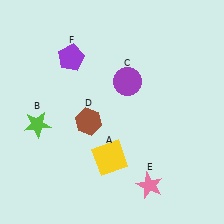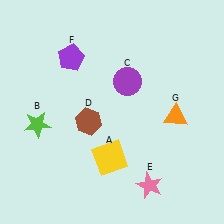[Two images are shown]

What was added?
An orange triangle (G) was added in Image 2.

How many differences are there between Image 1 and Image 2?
There is 1 difference between the two images.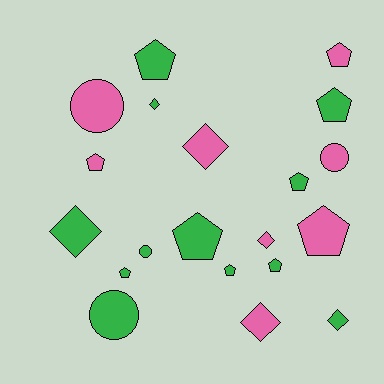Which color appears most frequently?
Green, with 12 objects.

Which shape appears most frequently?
Pentagon, with 10 objects.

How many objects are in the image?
There are 20 objects.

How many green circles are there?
There are 2 green circles.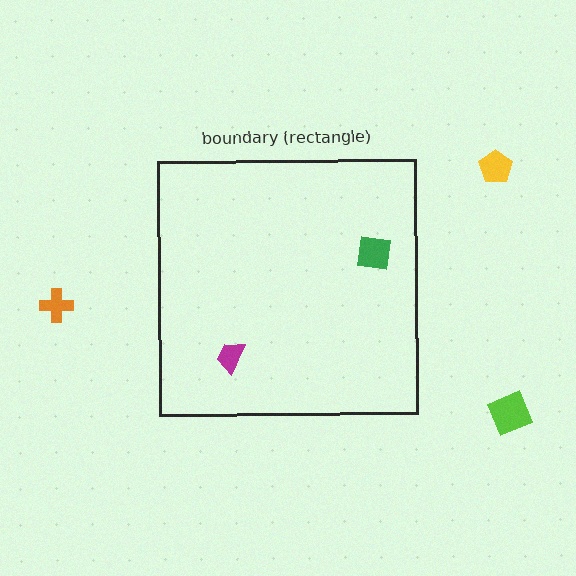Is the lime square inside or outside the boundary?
Outside.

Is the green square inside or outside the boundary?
Inside.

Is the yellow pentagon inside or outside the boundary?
Outside.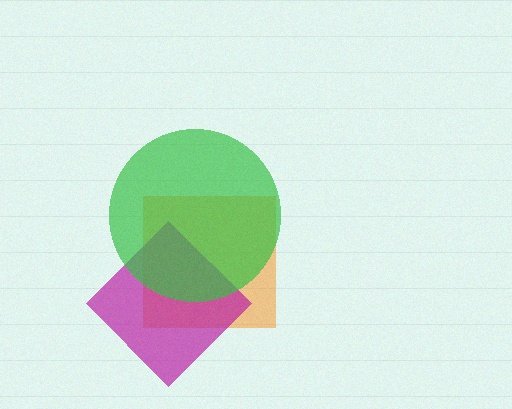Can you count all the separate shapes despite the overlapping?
Yes, there are 3 separate shapes.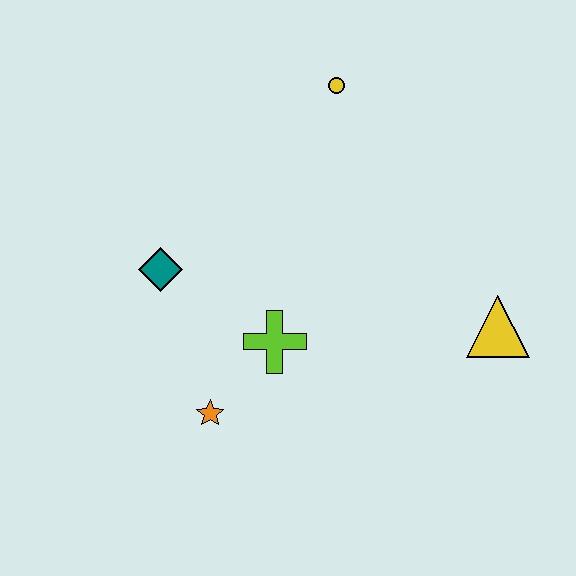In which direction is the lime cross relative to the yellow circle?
The lime cross is below the yellow circle.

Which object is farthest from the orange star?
The yellow circle is farthest from the orange star.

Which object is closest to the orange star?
The lime cross is closest to the orange star.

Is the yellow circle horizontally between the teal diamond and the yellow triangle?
Yes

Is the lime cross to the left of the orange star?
No